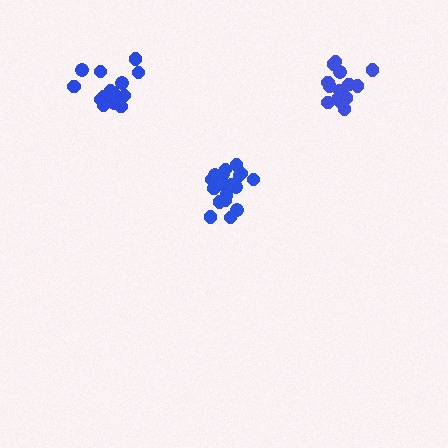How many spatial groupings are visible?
There are 3 spatial groupings.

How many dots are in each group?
Group 1: 14 dots, Group 2: 19 dots, Group 3: 16 dots (49 total).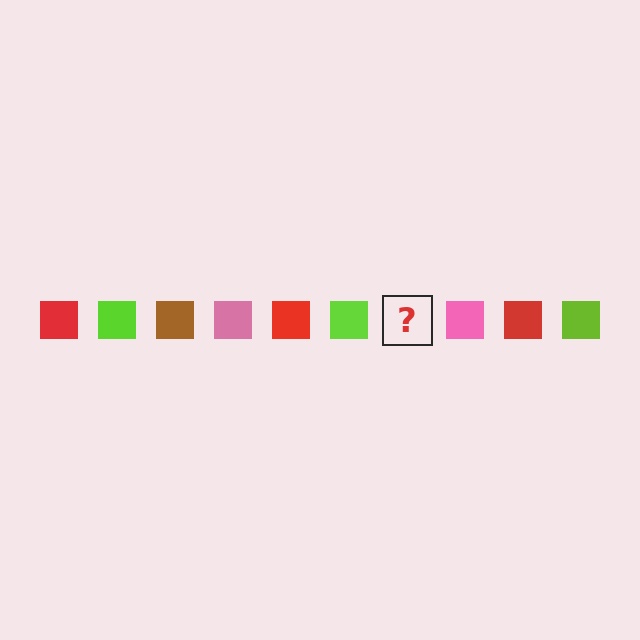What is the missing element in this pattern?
The missing element is a brown square.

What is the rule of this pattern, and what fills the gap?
The rule is that the pattern cycles through red, lime, brown, pink squares. The gap should be filled with a brown square.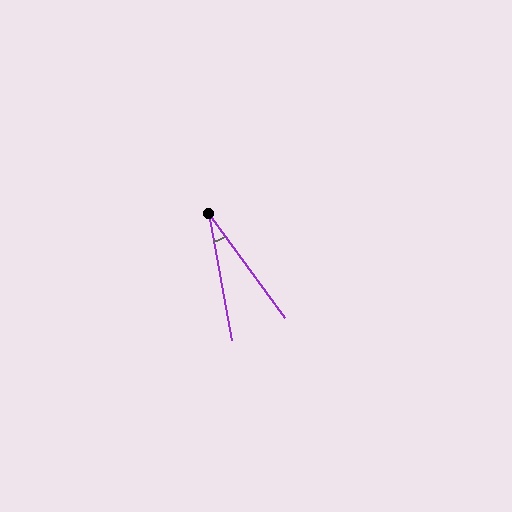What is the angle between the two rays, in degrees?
Approximately 26 degrees.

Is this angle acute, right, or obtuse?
It is acute.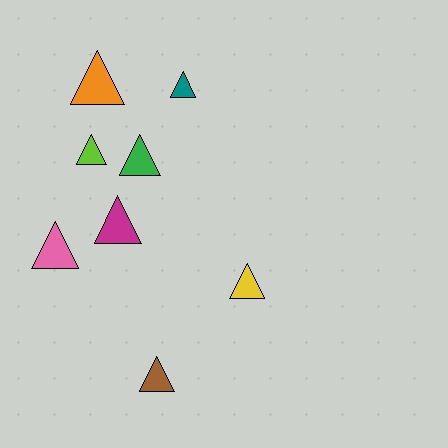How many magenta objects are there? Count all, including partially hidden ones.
There is 1 magenta object.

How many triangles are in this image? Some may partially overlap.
There are 8 triangles.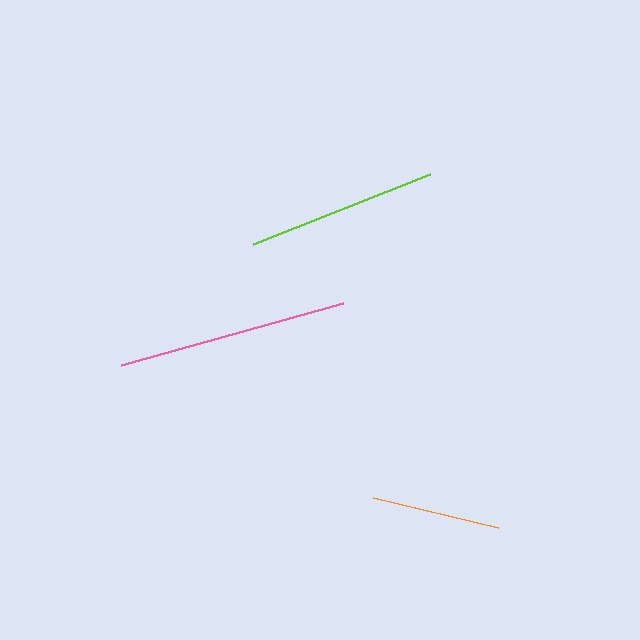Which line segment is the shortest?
The orange line is the shortest at approximately 129 pixels.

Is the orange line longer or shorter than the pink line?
The pink line is longer than the orange line.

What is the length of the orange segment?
The orange segment is approximately 129 pixels long.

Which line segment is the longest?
The pink line is the longest at approximately 230 pixels.